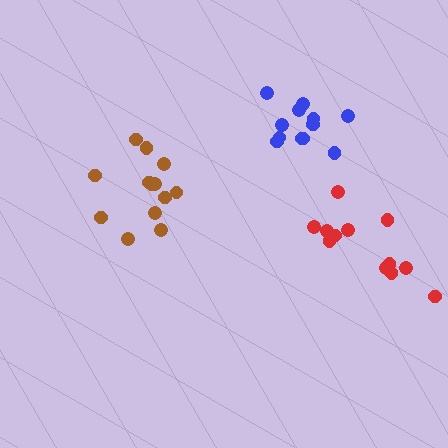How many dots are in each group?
Group 1: 12 dots, Group 2: 13 dots, Group 3: 12 dots (37 total).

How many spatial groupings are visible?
There are 3 spatial groupings.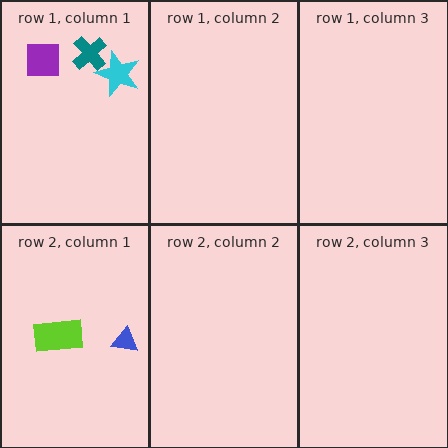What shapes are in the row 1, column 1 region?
The cyan star, the teal cross, the purple square.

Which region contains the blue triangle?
The row 2, column 1 region.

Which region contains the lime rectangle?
The row 2, column 1 region.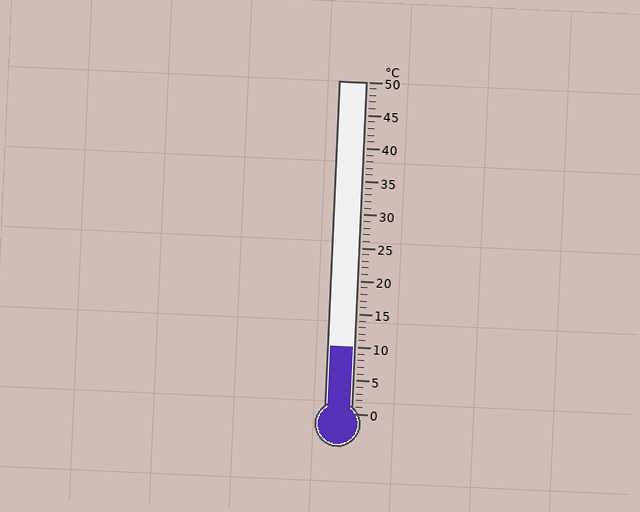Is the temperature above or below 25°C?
The temperature is below 25°C.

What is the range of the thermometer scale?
The thermometer scale ranges from 0°C to 50°C.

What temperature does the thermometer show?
The thermometer shows approximately 10°C.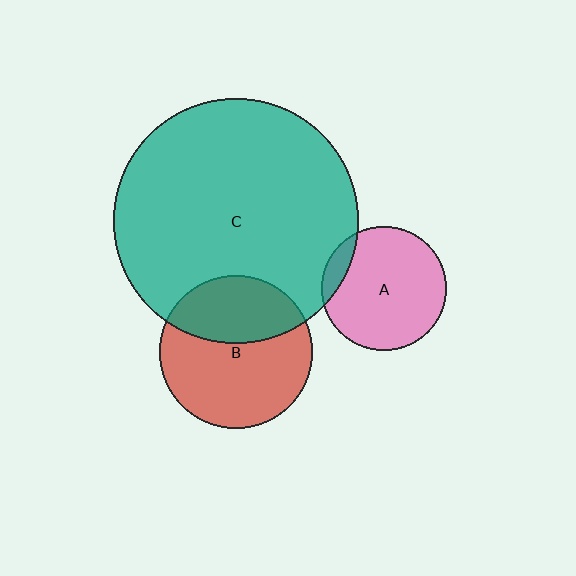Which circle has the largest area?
Circle C (teal).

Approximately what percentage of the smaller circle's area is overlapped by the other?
Approximately 35%.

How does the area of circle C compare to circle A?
Approximately 3.9 times.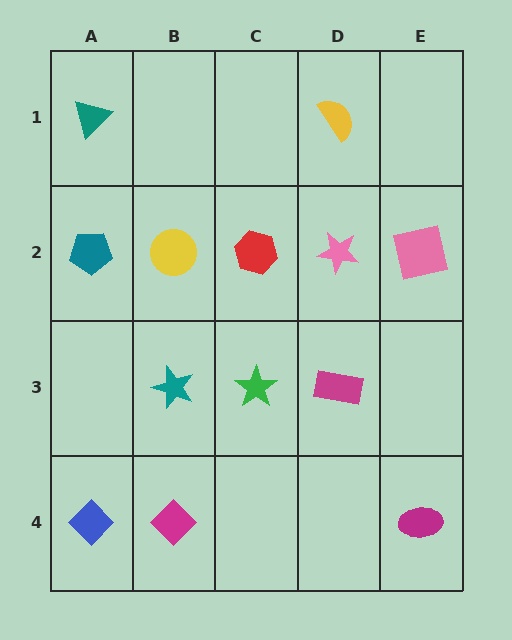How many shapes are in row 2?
5 shapes.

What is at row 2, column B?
A yellow circle.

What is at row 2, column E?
A pink square.